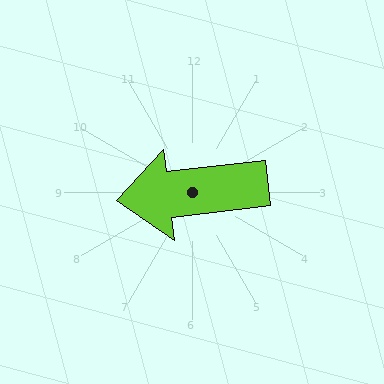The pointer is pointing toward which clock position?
Roughly 9 o'clock.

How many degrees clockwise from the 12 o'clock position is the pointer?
Approximately 263 degrees.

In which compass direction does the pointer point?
West.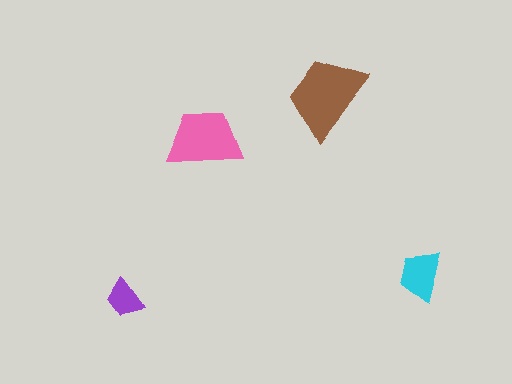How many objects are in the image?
There are 4 objects in the image.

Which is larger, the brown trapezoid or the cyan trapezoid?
The brown one.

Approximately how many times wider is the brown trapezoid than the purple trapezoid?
About 2 times wider.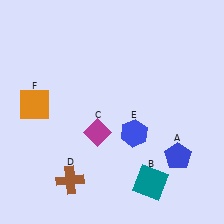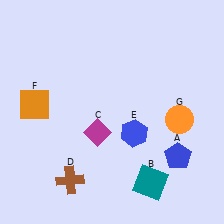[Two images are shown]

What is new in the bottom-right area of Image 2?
An orange circle (G) was added in the bottom-right area of Image 2.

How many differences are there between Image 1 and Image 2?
There is 1 difference between the two images.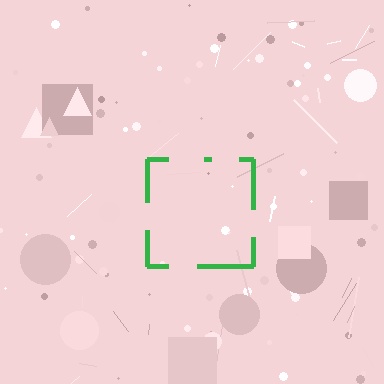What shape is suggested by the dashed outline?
The dashed outline suggests a square.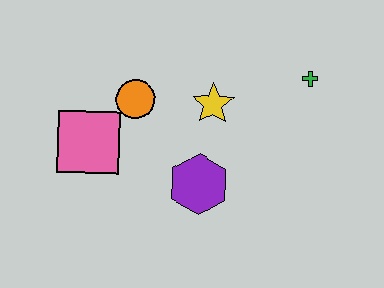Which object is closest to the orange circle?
The pink square is closest to the orange circle.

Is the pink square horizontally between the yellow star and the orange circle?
No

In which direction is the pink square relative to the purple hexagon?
The pink square is to the left of the purple hexagon.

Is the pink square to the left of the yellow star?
Yes